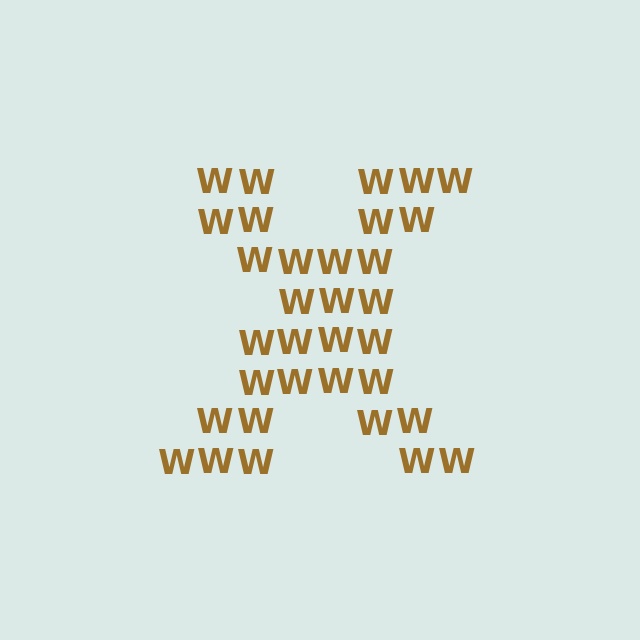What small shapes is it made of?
It is made of small letter W's.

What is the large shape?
The large shape is the letter X.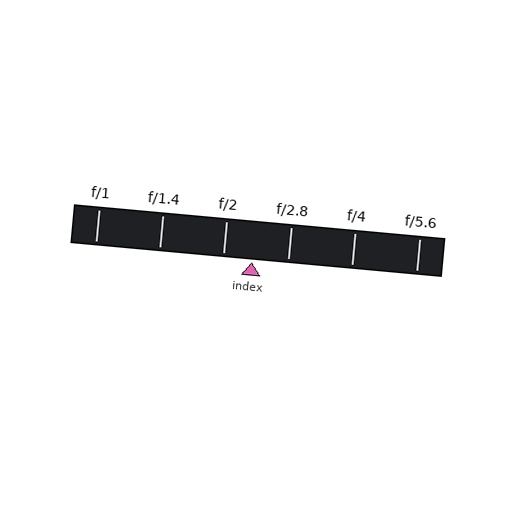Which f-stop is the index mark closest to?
The index mark is closest to f/2.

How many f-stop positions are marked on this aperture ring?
There are 6 f-stop positions marked.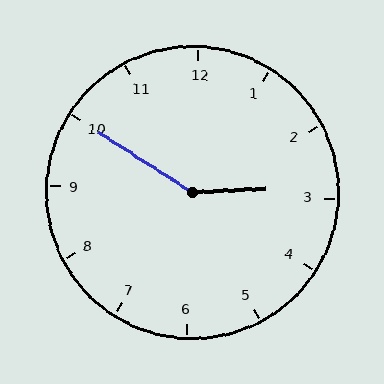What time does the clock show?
2:50.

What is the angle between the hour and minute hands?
Approximately 145 degrees.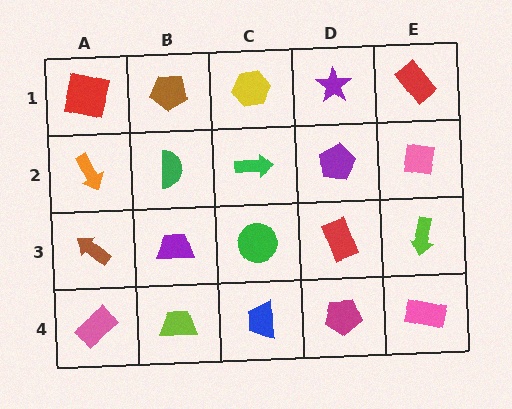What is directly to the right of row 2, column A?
A green semicircle.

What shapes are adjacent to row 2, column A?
A red square (row 1, column A), a brown arrow (row 3, column A), a green semicircle (row 2, column B).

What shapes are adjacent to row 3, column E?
A pink square (row 2, column E), a pink rectangle (row 4, column E), a red rectangle (row 3, column D).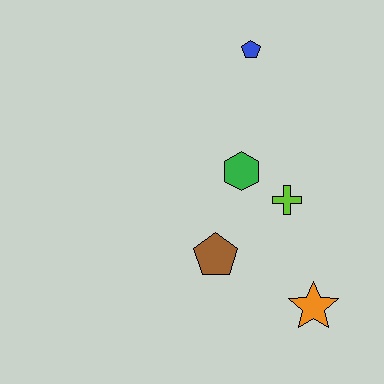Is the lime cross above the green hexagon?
No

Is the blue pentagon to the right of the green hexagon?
Yes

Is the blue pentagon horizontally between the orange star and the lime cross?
No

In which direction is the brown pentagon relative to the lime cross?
The brown pentagon is to the left of the lime cross.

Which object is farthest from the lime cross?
The blue pentagon is farthest from the lime cross.